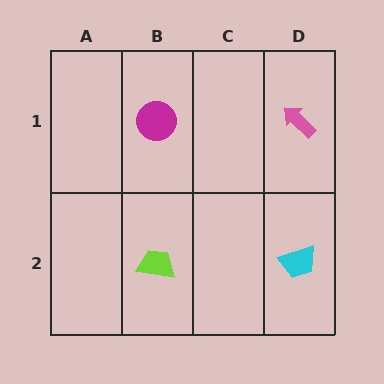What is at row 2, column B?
A lime trapezoid.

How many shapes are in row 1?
2 shapes.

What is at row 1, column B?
A magenta circle.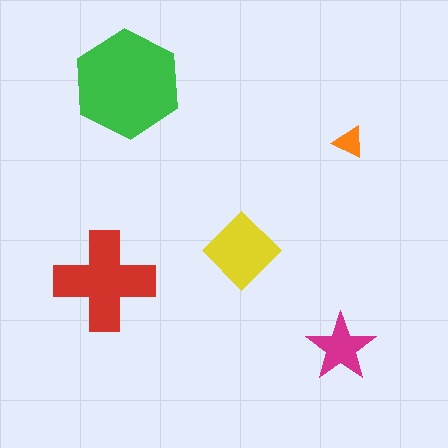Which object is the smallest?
The orange triangle.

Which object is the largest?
The green hexagon.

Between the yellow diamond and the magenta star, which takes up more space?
The yellow diamond.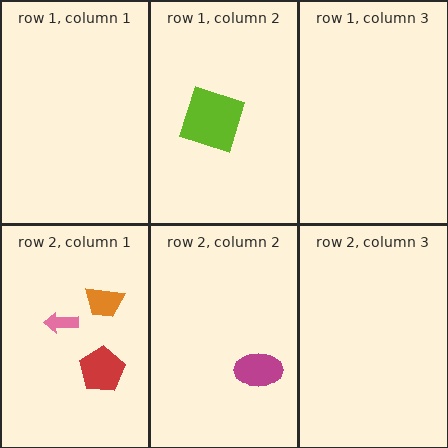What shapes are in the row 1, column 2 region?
The lime square.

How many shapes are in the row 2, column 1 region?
3.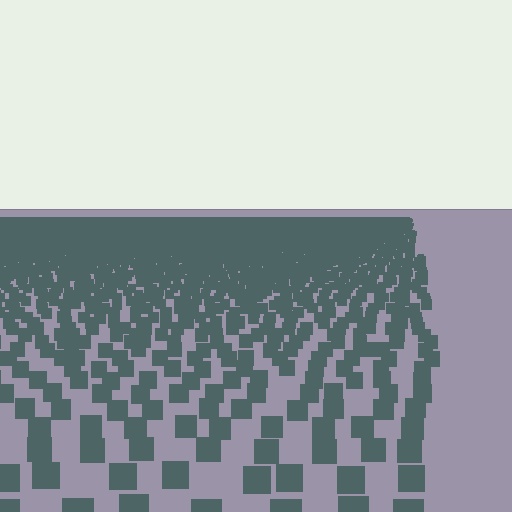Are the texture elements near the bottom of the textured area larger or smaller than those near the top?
Larger. Near the bottom, elements are closer to the viewer and appear at a bigger on-screen size.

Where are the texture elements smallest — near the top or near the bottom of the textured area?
Near the top.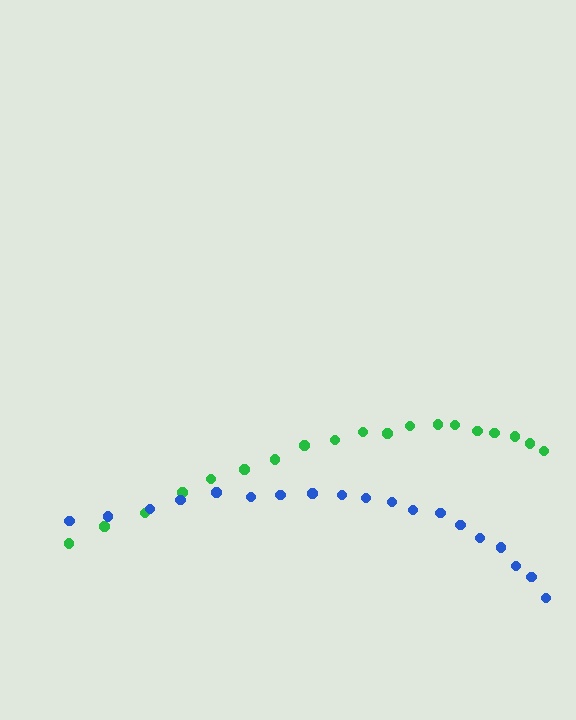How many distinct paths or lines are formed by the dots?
There are 2 distinct paths.